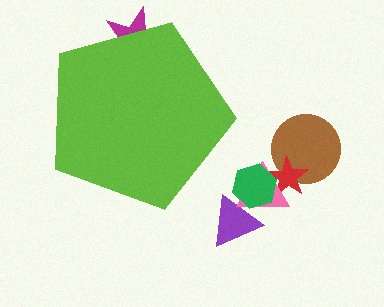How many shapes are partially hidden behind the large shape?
1 shape is partially hidden.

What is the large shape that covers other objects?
A lime pentagon.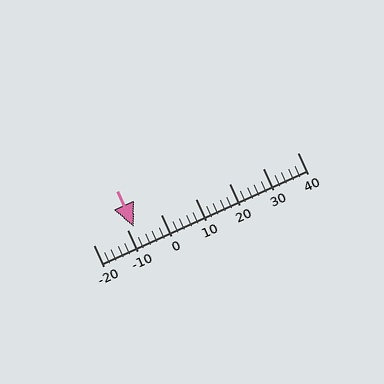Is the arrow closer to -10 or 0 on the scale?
The arrow is closer to -10.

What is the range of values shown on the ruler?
The ruler shows values from -20 to 40.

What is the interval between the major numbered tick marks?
The major tick marks are spaced 10 units apart.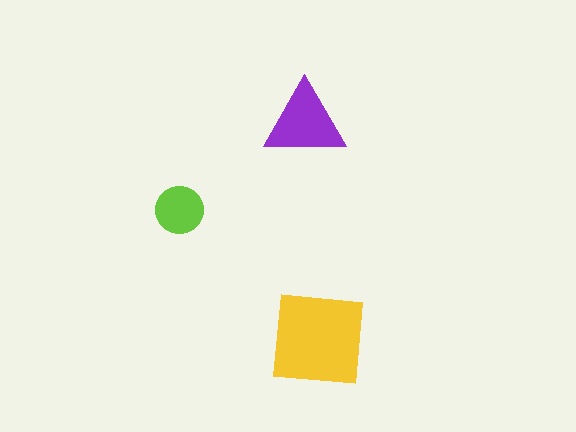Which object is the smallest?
The lime circle.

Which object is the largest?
The yellow square.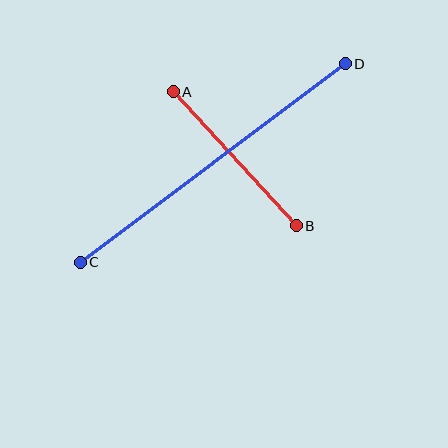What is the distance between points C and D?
The distance is approximately 331 pixels.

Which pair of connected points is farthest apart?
Points C and D are farthest apart.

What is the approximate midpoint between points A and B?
The midpoint is at approximately (235, 159) pixels.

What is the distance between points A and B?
The distance is approximately 182 pixels.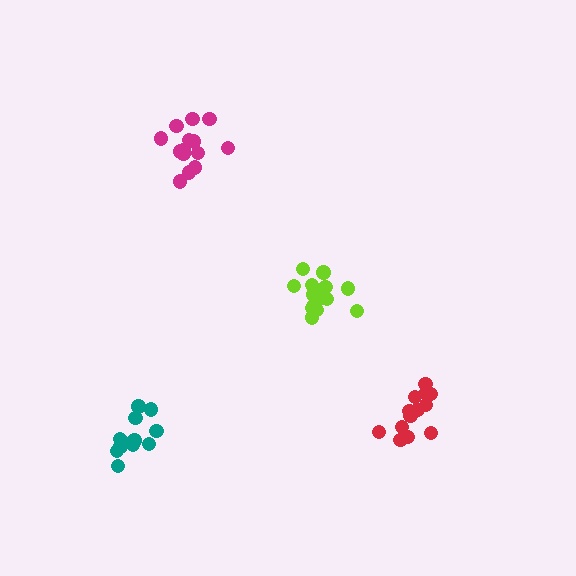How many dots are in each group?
Group 1: 14 dots, Group 2: 13 dots, Group 3: 14 dots, Group 4: 12 dots (53 total).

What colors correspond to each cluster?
The clusters are colored: magenta, red, lime, teal.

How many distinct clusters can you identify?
There are 4 distinct clusters.